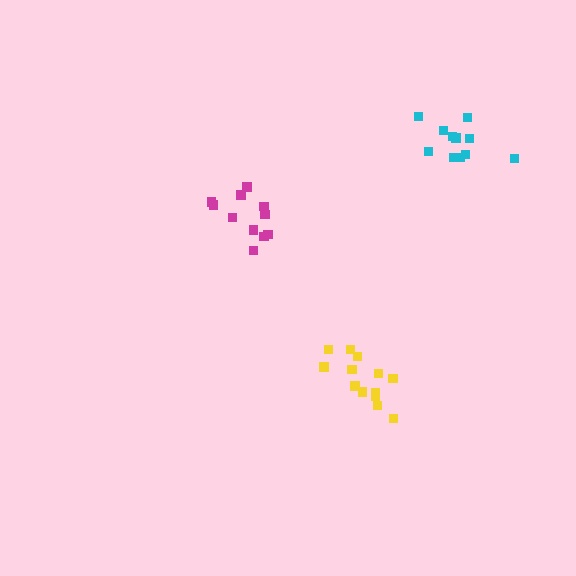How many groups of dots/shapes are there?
There are 3 groups.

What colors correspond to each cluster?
The clusters are colored: magenta, cyan, yellow.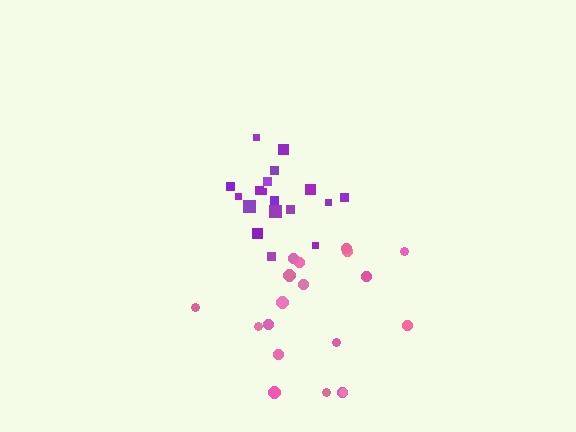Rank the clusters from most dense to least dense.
purple, pink.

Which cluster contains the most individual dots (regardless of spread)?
Pink (19).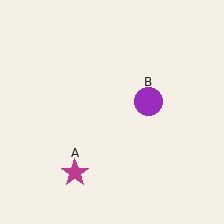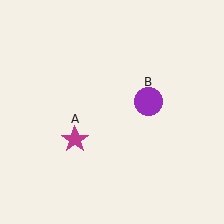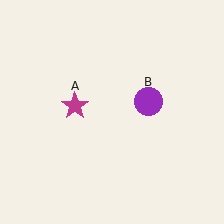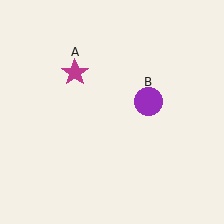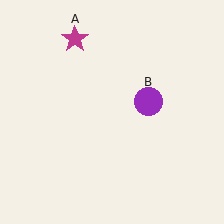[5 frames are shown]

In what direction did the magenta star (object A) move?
The magenta star (object A) moved up.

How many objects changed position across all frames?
1 object changed position: magenta star (object A).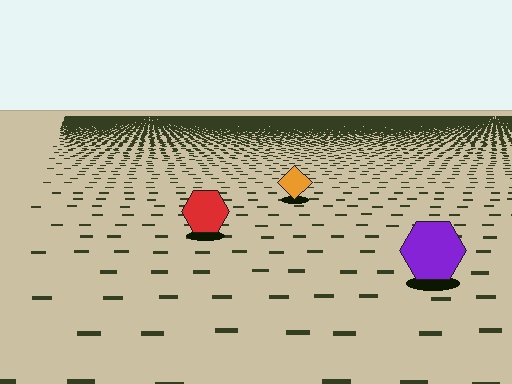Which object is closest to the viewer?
The purple hexagon is closest. The texture marks near it are larger and more spread out.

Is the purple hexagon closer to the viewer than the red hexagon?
Yes. The purple hexagon is closer — you can tell from the texture gradient: the ground texture is coarser near it.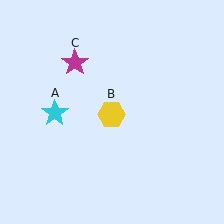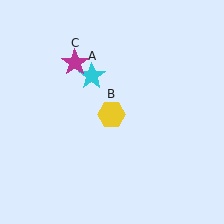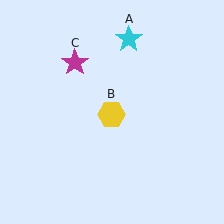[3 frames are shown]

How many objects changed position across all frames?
1 object changed position: cyan star (object A).